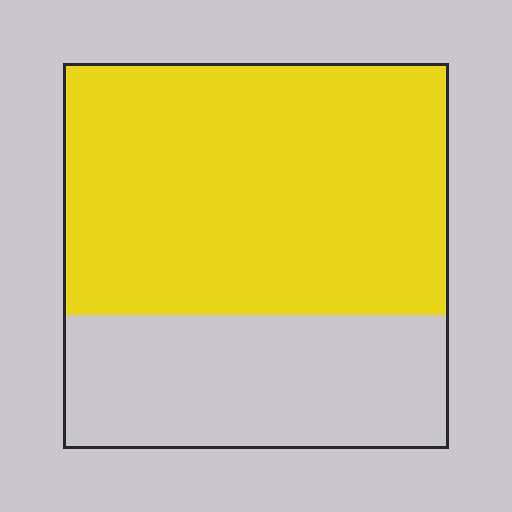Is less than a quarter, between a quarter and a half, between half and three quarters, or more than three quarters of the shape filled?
Between half and three quarters.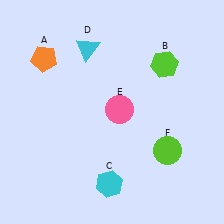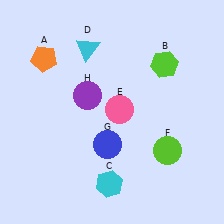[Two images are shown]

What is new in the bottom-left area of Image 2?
A blue circle (G) was added in the bottom-left area of Image 2.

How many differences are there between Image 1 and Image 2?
There are 2 differences between the two images.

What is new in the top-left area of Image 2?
A purple circle (H) was added in the top-left area of Image 2.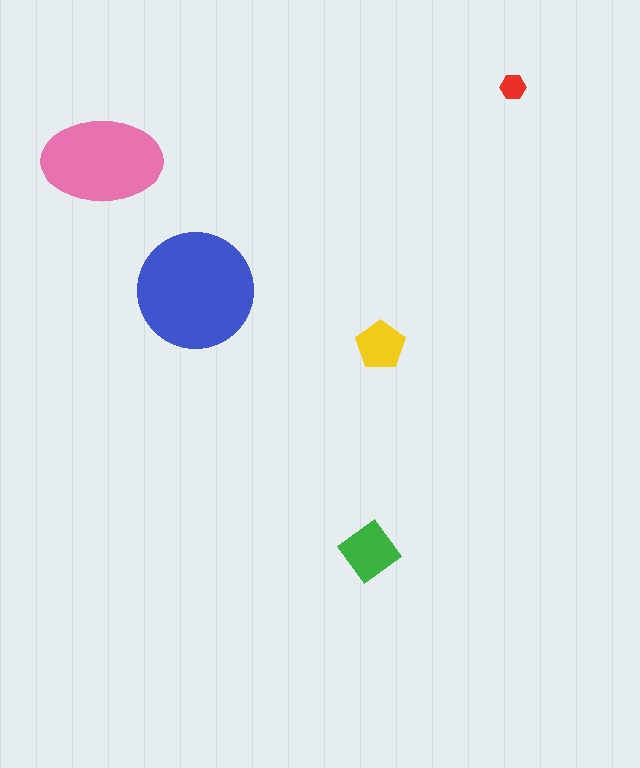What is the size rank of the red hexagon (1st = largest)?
5th.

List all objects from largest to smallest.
The blue circle, the pink ellipse, the green diamond, the yellow pentagon, the red hexagon.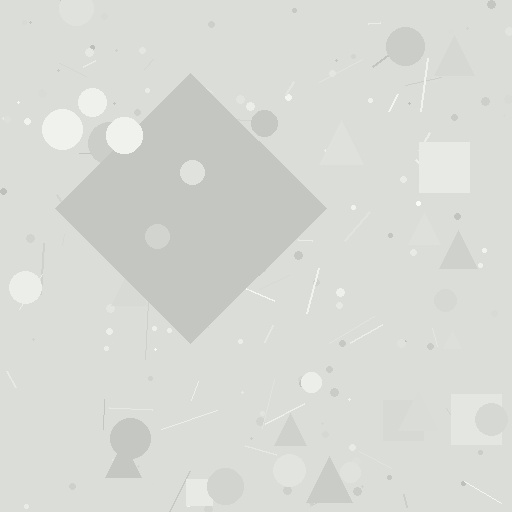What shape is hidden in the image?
A diamond is hidden in the image.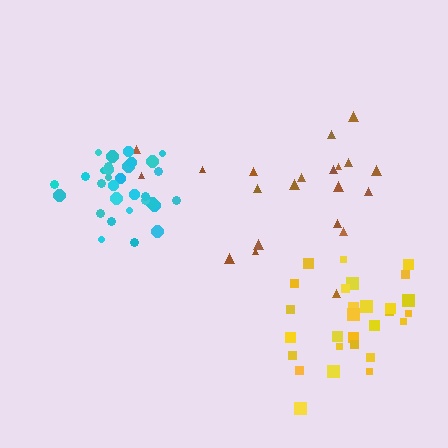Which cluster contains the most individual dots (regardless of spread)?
Cyan (31).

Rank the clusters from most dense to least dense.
cyan, yellow, brown.